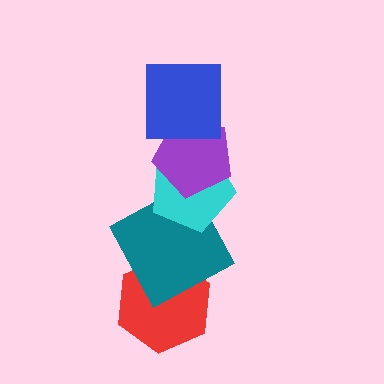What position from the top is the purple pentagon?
The purple pentagon is 2nd from the top.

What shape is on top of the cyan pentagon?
The purple pentagon is on top of the cyan pentagon.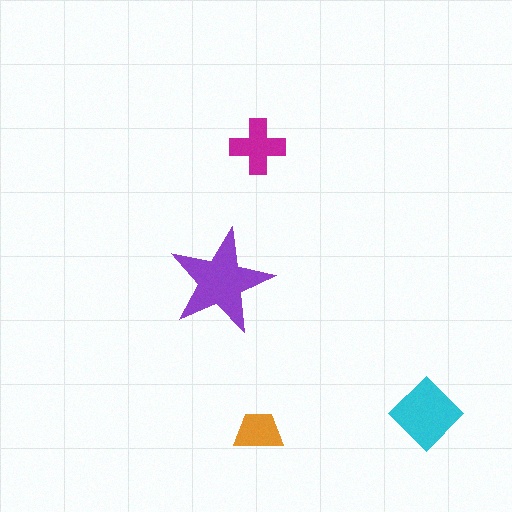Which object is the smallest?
The orange trapezoid.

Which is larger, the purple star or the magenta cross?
The purple star.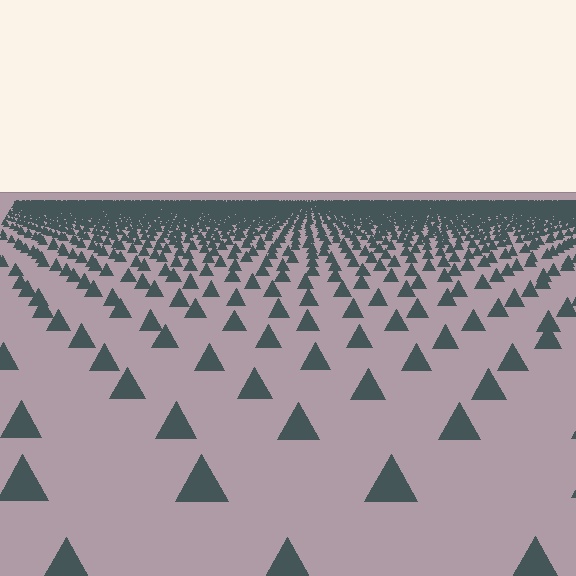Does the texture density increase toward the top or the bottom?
Density increases toward the top.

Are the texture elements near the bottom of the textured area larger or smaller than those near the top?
Larger. Near the bottom, elements are closer to the viewer and appear at a bigger on-screen size.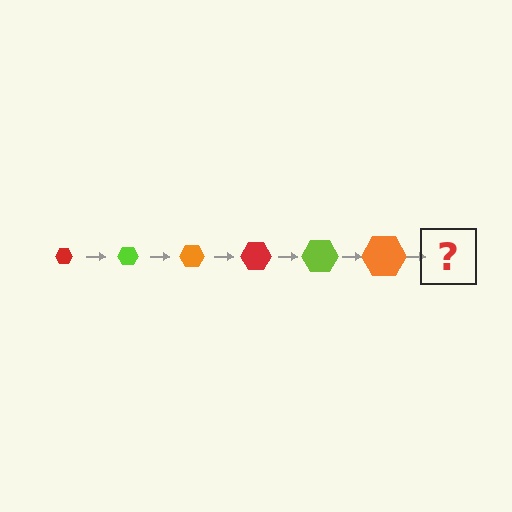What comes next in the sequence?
The next element should be a red hexagon, larger than the previous one.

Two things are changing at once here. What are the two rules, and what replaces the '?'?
The two rules are that the hexagon grows larger each step and the color cycles through red, lime, and orange. The '?' should be a red hexagon, larger than the previous one.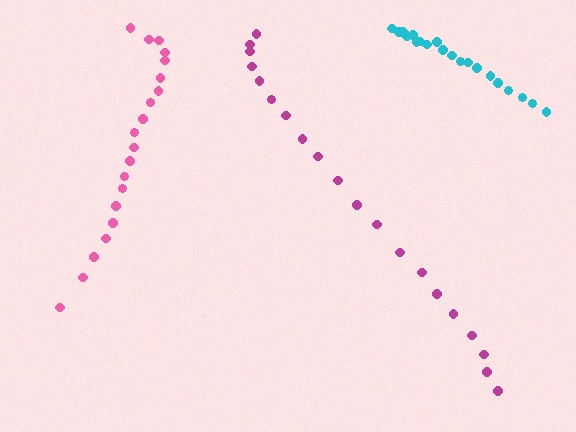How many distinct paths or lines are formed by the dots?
There are 3 distinct paths.